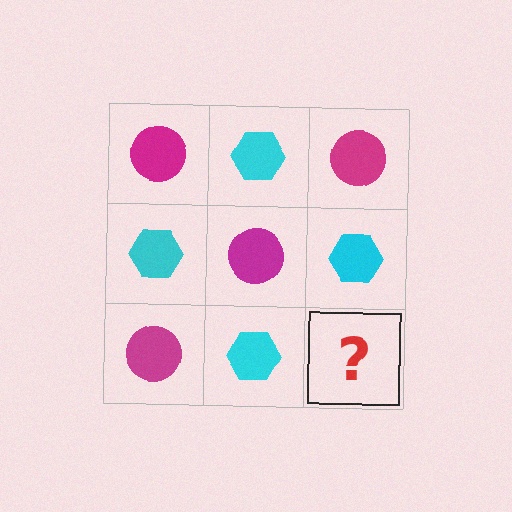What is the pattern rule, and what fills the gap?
The rule is that it alternates magenta circle and cyan hexagon in a checkerboard pattern. The gap should be filled with a magenta circle.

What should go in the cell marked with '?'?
The missing cell should contain a magenta circle.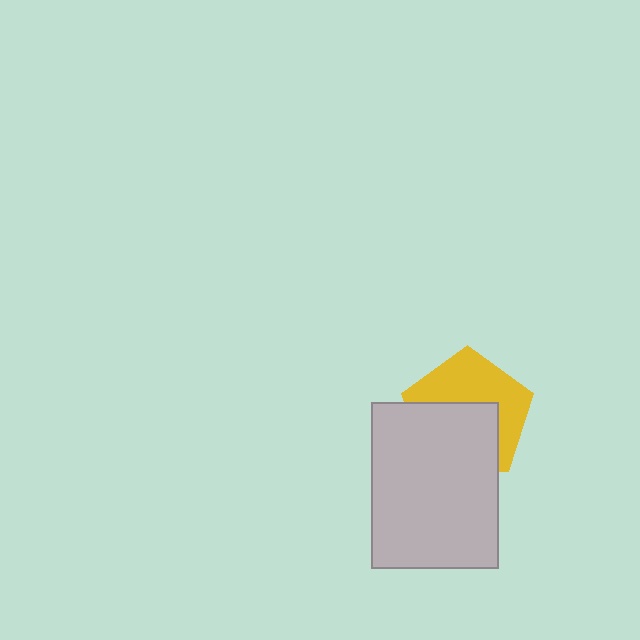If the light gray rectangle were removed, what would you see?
You would see the complete yellow pentagon.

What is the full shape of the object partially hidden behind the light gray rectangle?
The partially hidden object is a yellow pentagon.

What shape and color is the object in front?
The object in front is a light gray rectangle.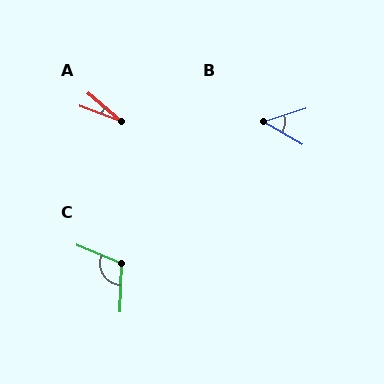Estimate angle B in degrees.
Approximately 48 degrees.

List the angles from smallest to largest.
A (20°), B (48°), C (111°).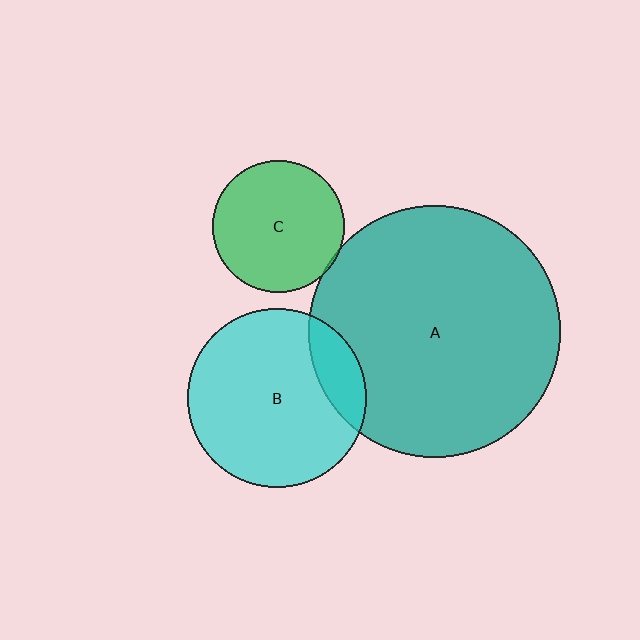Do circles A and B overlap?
Yes.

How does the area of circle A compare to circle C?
Approximately 3.6 times.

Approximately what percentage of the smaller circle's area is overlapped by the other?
Approximately 15%.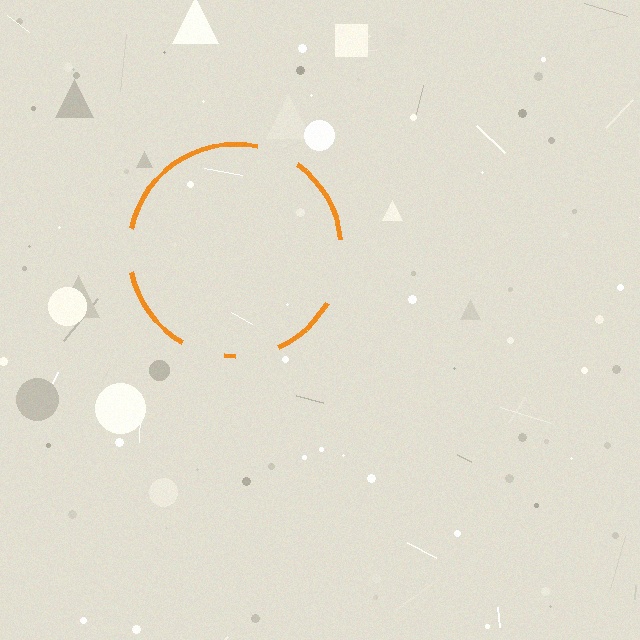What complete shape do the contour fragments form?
The contour fragments form a circle.